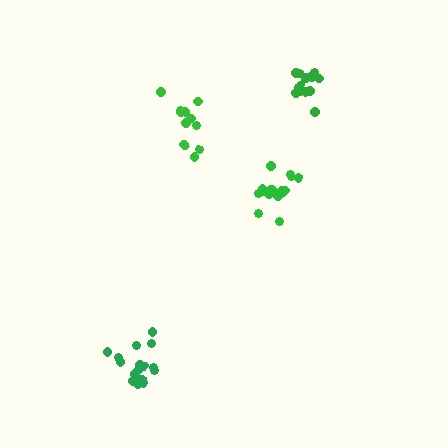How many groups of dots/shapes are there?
There are 4 groups.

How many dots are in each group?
Group 1: 17 dots, Group 2: 12 dots, Group 3: 14 dots, Group 4: 16 dots (59 total).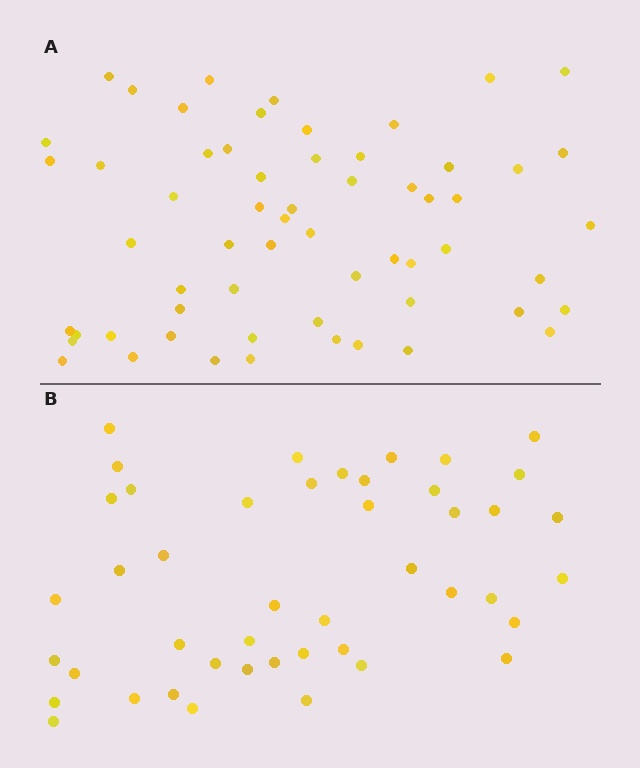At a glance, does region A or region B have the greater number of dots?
Region A (the top region) has more dots.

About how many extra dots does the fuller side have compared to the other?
Region A has approximately 15 more dots than region B.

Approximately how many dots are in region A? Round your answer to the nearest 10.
About 60 dots.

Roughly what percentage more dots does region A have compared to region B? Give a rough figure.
About 35% more.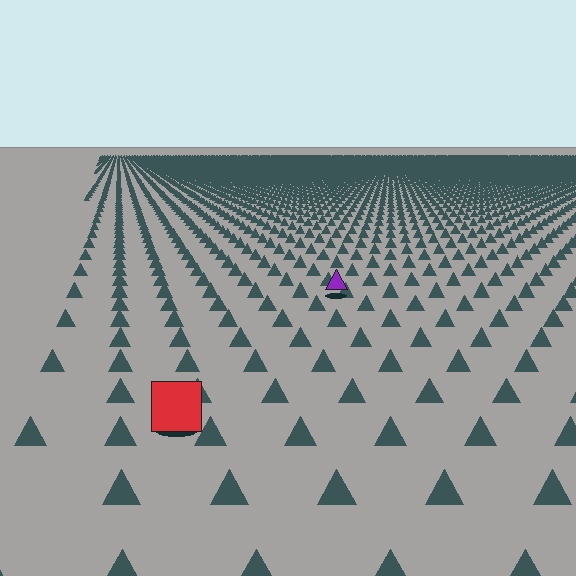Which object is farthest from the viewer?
The purple triangle is farthest from the viewer. It appears smaller and the ground texture around it is denser.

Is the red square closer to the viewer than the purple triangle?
Yes. The red square is closer — you can tell from the texture gradient: the ground texture is coarser near it.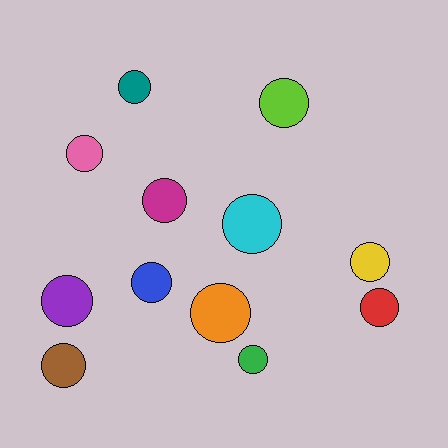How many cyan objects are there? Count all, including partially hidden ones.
There is 1 cyan object.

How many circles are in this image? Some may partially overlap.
There are 12 circles.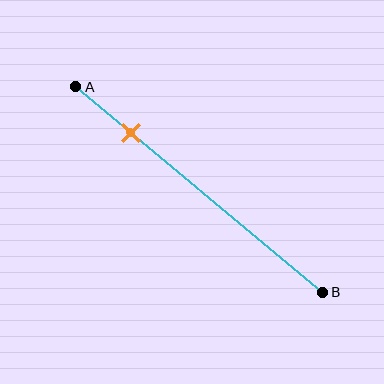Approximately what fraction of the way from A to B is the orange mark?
The orange mark is approximately 20% of the way from A to B.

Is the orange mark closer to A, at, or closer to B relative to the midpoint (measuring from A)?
The orange mark is closer to point A than the midpoint of segment AB.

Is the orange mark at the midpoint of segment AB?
No, the mark is at about 20% from A, not at the 50% midpoint.